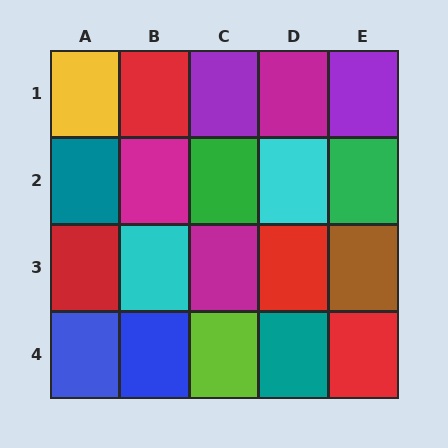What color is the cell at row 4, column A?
Blue.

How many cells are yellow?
1 cell is yellow.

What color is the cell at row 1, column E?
Purple.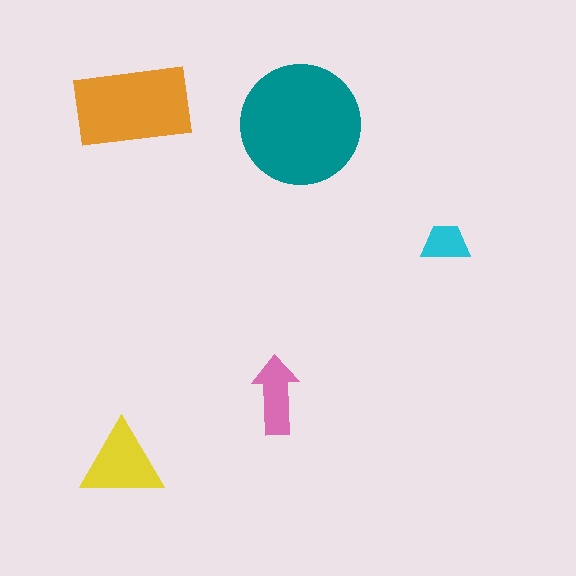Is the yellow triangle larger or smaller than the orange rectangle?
Smaller.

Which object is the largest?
The teal circle.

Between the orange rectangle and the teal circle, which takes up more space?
The teal circle.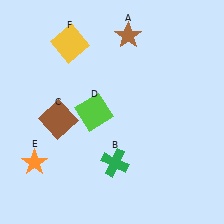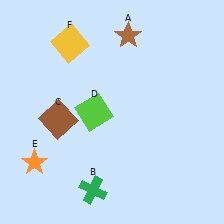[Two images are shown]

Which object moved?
The green cross (B) moved down.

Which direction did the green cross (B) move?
The green cross (B) moved down.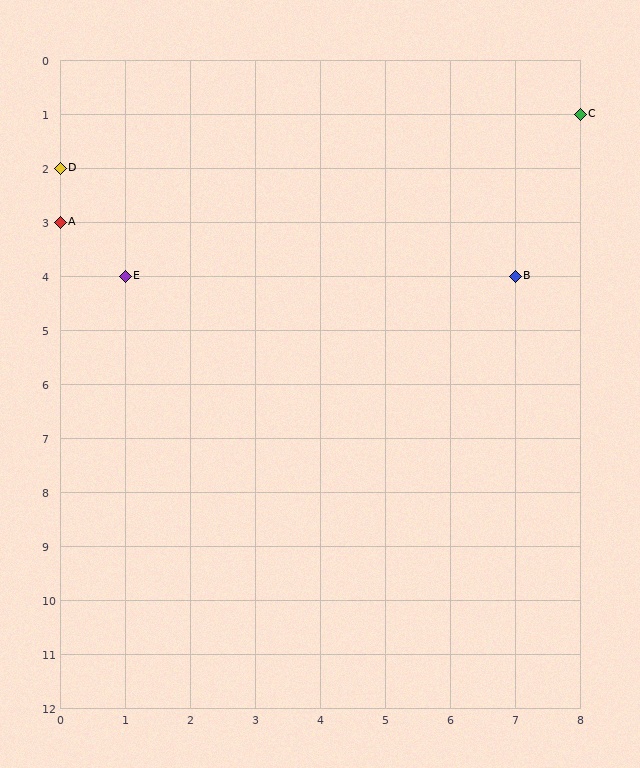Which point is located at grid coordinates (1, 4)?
Point E is at (1, 4).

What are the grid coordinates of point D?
Point D is at grid coordinates (0, 2).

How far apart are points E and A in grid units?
Points E and A are 1 column and 1 row apart (about 1.4 grid units diagonally).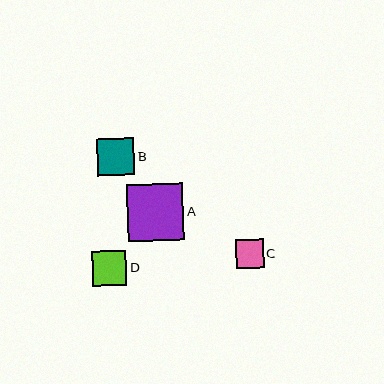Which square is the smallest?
Square C is the smallest with a size of approximately 28 pixels.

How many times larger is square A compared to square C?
Square A is approximately 2.0 times the size of square C.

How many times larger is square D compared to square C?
Square D is approximately 1.2 times the size of square C.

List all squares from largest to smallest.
From largest to smallest: A, B, D, C.